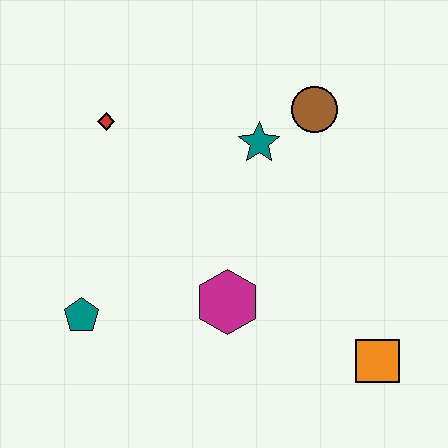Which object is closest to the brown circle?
The teal star is closest to the brown circle.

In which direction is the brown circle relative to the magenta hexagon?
The brown circle is above the magenta hexagon.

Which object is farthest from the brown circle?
The teal pentagon is farthest from the brown circle.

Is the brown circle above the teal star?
Yes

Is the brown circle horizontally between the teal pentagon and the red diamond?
No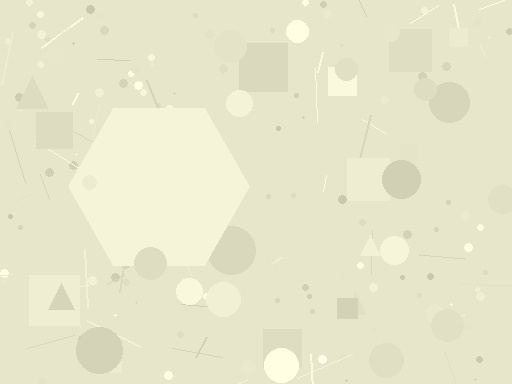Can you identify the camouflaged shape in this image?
The camouflaged shape is a hexagon.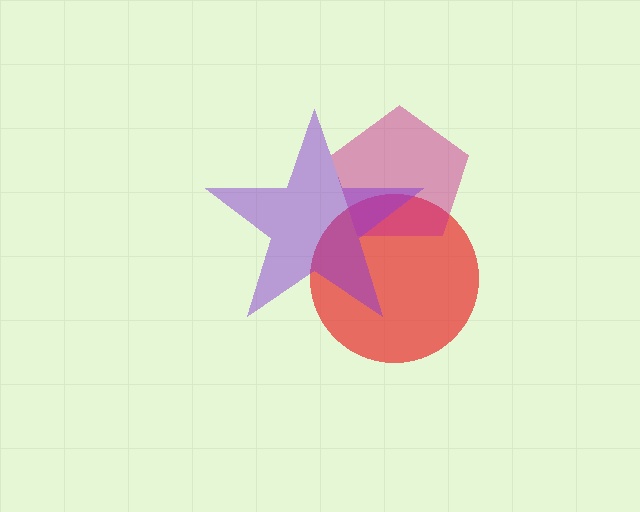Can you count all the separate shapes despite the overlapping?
Yes, there are 3 separate shapes.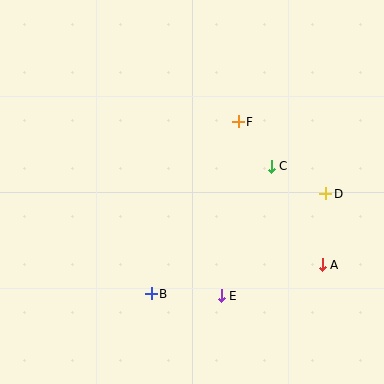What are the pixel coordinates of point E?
Point E is at (221, 296).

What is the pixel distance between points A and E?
The distance between A and E is 106 pixels.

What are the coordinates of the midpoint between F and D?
The midpoint between F and D is at (282, 158).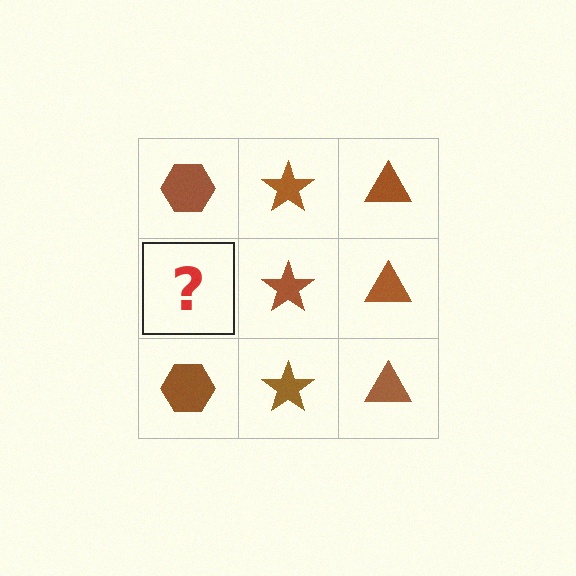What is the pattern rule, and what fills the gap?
The rule is that each column has a consistent shape. The gap should be filled with a brown hexagon.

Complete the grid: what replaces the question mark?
The question mark should be replaced with a brown hexagon.